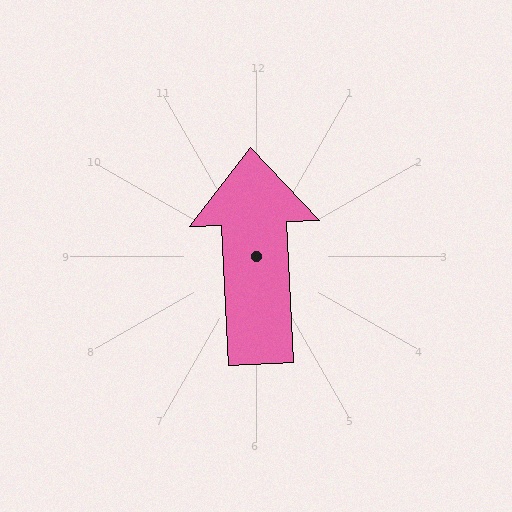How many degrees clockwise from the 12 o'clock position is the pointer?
Approximately 357 degrees.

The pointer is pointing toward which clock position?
Roughly 12 o'clock.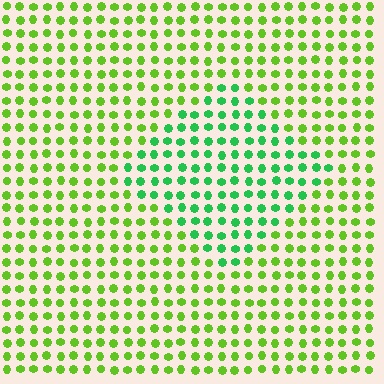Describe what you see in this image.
The image is filled with small lime elements in a uniform arrangement. A diamond-shaped region is visible where the elements are tinted to a slightly different hue, forming a subtle color boundary.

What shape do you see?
I see a diamond.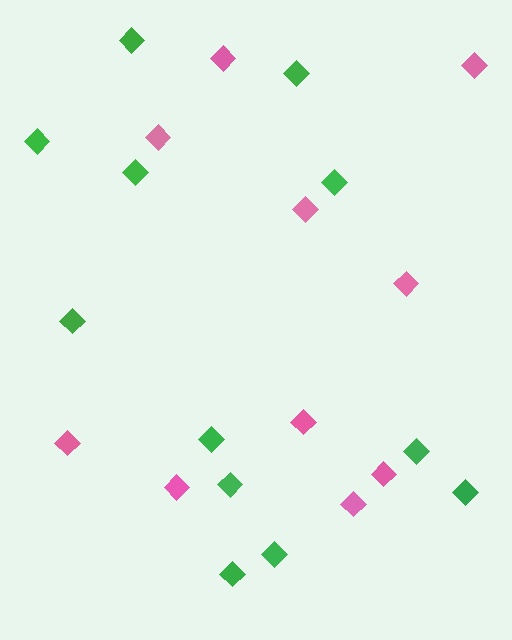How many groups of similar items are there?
There are 2 groups: one group of green diamonds (12) and one group of pink diamonds (10).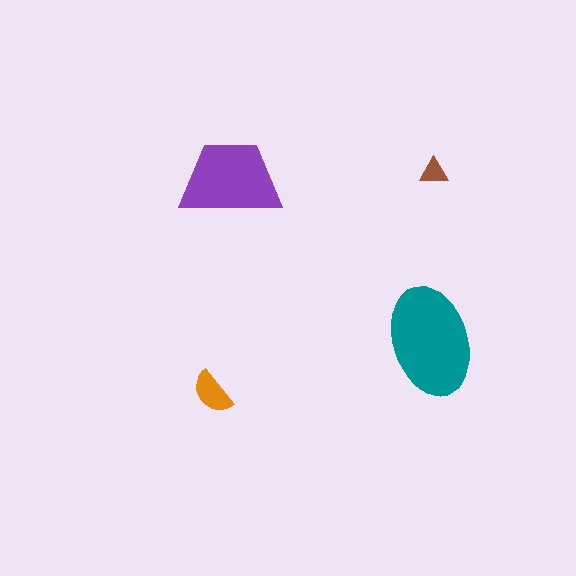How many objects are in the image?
There are 4 objects in the image.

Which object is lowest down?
The orange semicircle is bottommost.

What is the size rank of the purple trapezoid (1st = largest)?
2nd.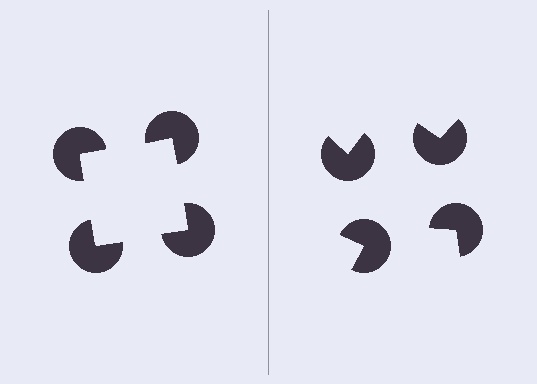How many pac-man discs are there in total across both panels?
8 — 4 on each side.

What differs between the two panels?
The pac-man discs are positioned identically on both sides; only the wedge orientations differ. On the left they align to a square; on the right they are misaligned.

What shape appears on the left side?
An illusory square.